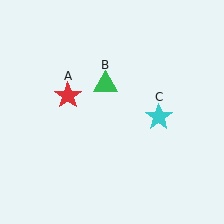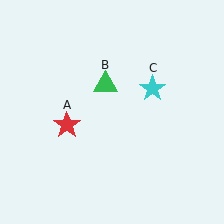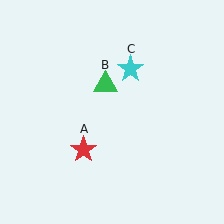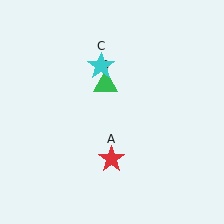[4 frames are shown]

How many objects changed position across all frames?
2 objects changed position: red star (object A), cyan star (object C).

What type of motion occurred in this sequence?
The red star (object A), cyan star (object C) rotated counterclockwise around the center of the scene.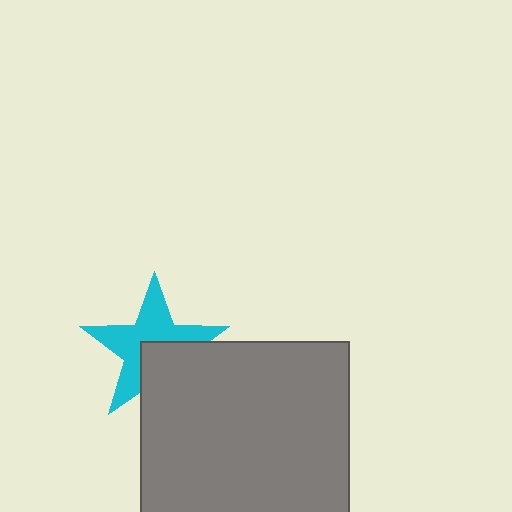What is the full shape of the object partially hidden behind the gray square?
The partially hidden object is a cyan star.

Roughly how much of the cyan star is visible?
About half of it is visible (roughly 62%).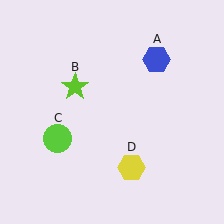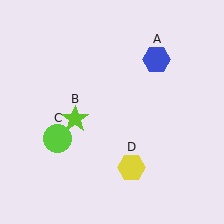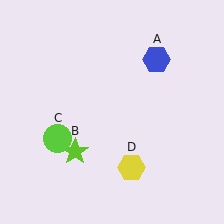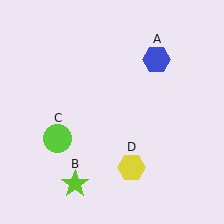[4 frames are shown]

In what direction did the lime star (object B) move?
The lime star (object B) moved down.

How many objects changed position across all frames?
1 object changed position: lime star (object B).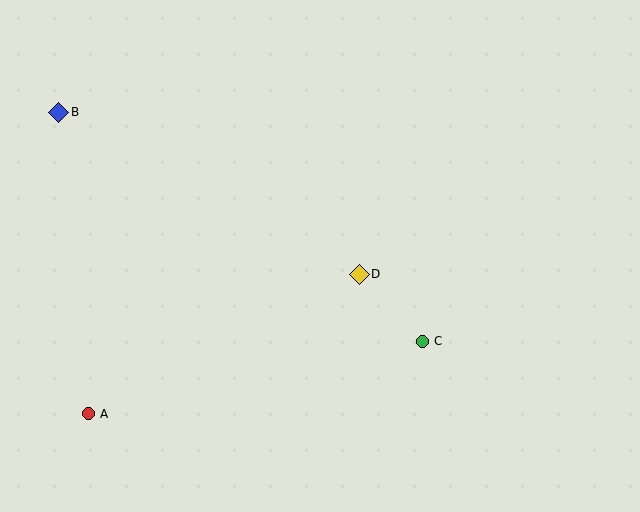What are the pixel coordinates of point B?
Point B is at (59, 112).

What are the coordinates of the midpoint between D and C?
The midpoint between D and C is at (391, 308).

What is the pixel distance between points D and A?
The distance between D and A is 305 pixels.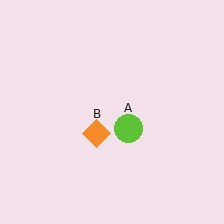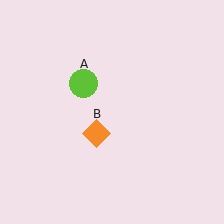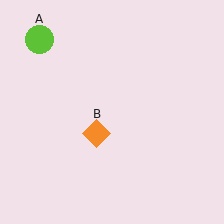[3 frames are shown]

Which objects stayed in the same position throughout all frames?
Orange diamond (object B) remained stationary.